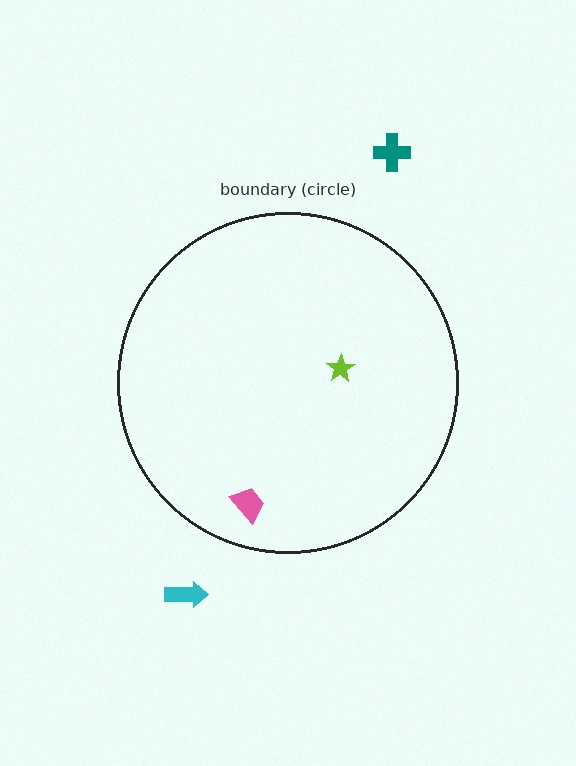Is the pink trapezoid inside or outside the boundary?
Inside.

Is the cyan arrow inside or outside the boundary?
Outside.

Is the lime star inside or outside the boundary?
Inside.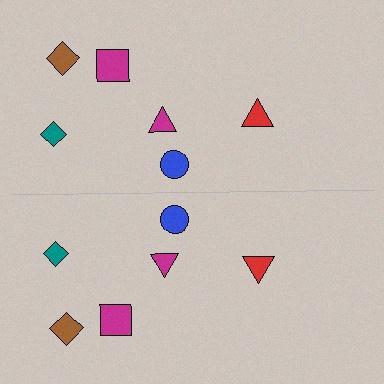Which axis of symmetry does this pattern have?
The pattern has a horizontal axis of symmetry running through the center of the image.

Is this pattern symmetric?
Yes, this pattern has bilateral (reflection) symmetry.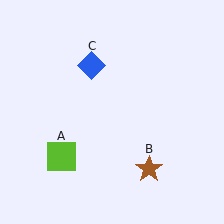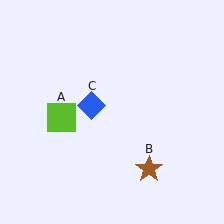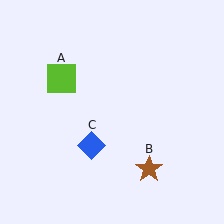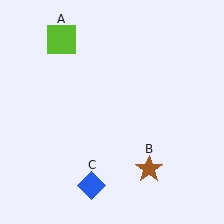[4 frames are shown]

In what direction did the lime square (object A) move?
The lime square (object A) moved up.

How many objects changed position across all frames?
2 objects changed position: lime square (object A), blue diamond (object C).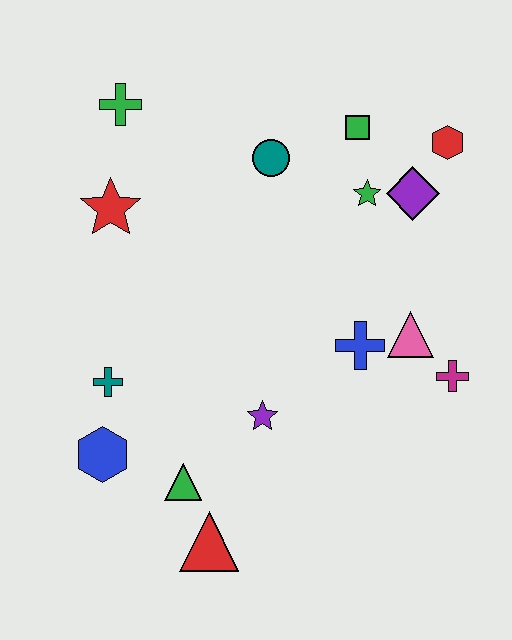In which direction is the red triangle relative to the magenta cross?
The red triangle is to the left of the magenta cross.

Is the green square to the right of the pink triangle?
No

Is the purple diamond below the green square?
Yes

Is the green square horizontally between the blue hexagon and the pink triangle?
Yes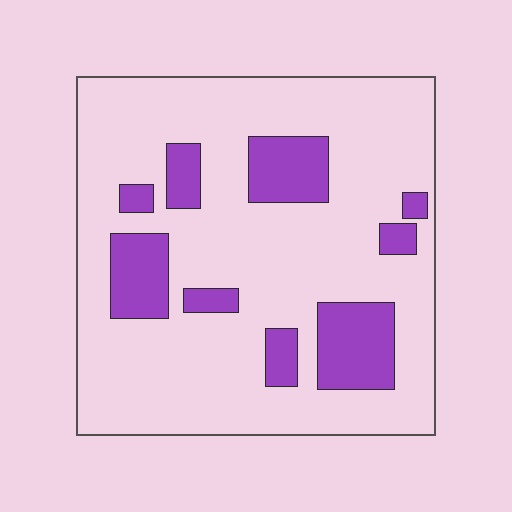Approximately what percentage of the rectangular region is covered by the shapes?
Approximately 20%.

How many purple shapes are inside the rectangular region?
9.